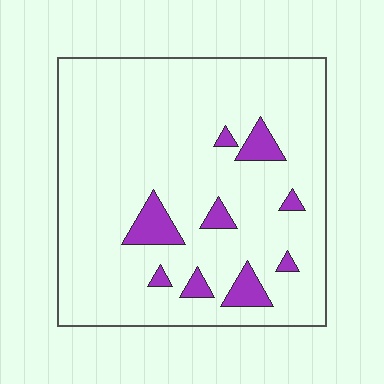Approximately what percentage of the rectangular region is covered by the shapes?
Approximately 10%.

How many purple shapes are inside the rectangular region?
9.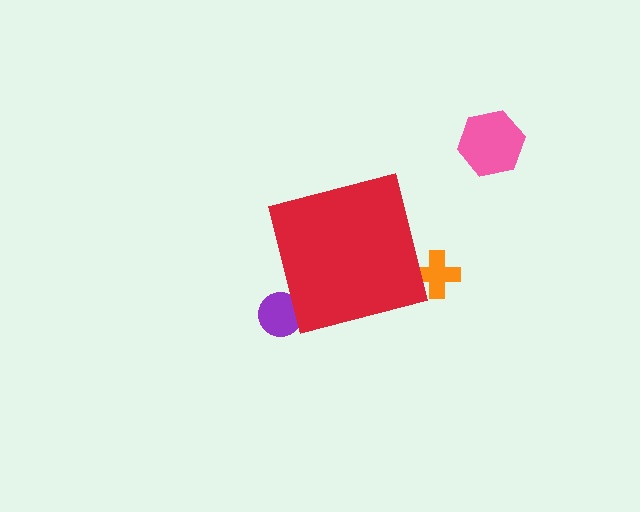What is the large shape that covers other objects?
A red square.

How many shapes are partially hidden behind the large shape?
2 shapes are partially hidden.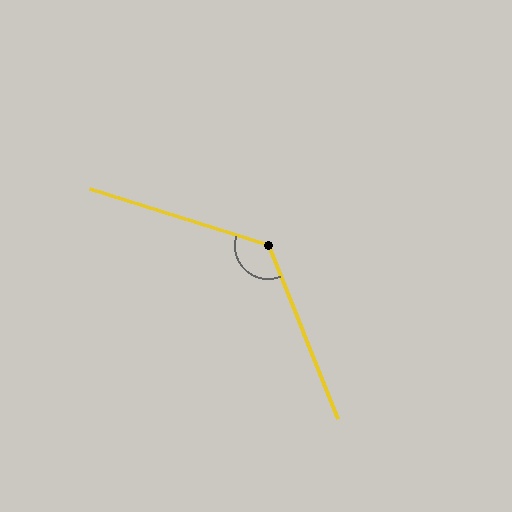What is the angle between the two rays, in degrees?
Approximately 129 degrees.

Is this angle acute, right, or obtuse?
It is obtuse.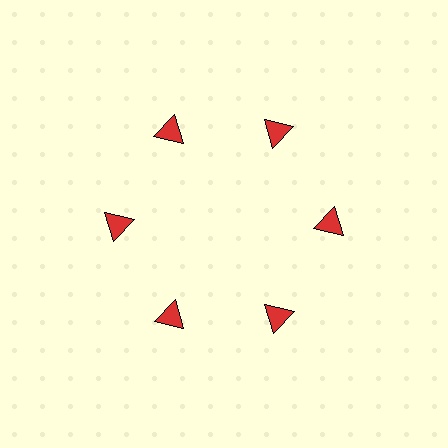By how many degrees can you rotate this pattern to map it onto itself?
The pattern maps onto itself every 60 degrees of rotation.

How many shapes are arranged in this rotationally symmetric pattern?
There are 6 shapes, arranged in 6 groups of 1.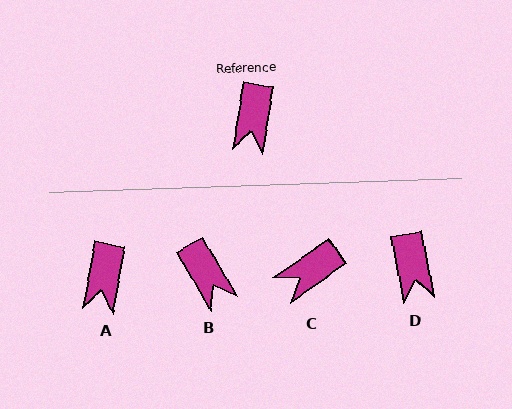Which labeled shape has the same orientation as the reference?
A.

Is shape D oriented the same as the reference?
No, it is off by about 21 degrees.